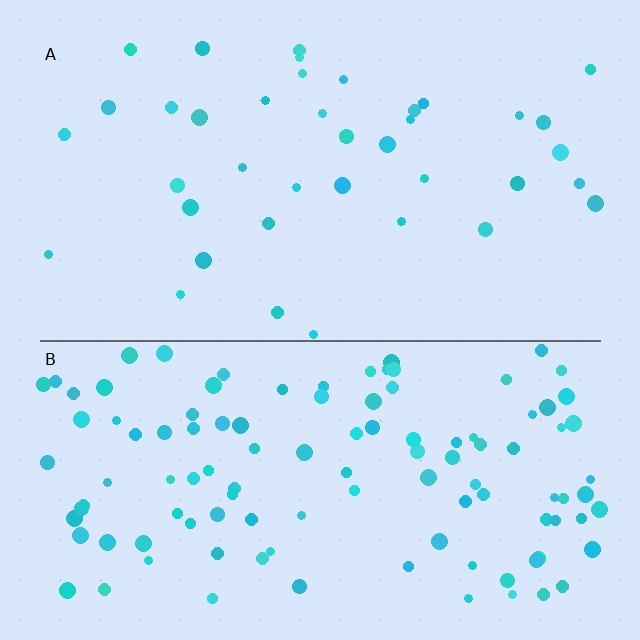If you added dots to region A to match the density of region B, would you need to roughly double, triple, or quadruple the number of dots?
Approximately triple.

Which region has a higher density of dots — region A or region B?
B (the bottom).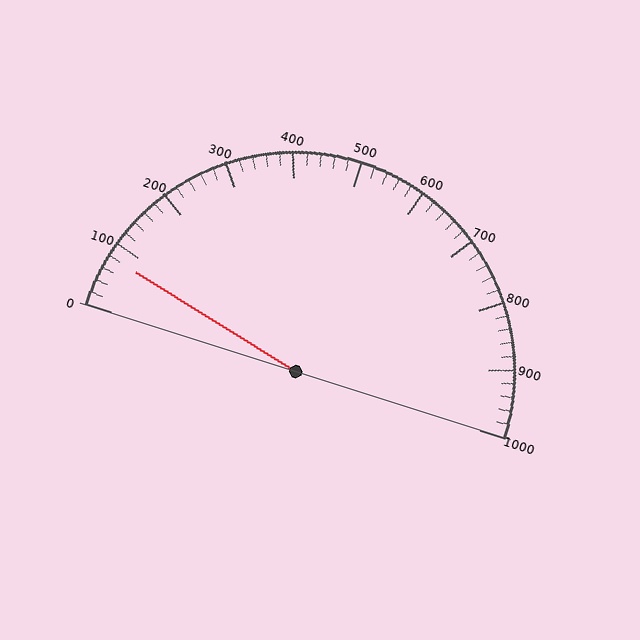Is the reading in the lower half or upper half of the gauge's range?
The reading is in the lower half of the range (0 to 1000).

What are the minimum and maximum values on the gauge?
The gauge ranges from 0 to 1000.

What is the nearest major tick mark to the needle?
The nearest major tick mark is 100.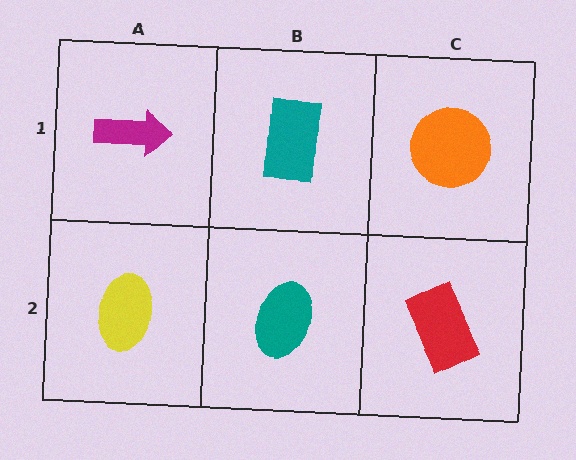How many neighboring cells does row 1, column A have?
2.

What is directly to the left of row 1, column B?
A magenta arrow.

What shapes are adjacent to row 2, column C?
An orange circle (row 1, column C), a teal ellipse (row 2, column B).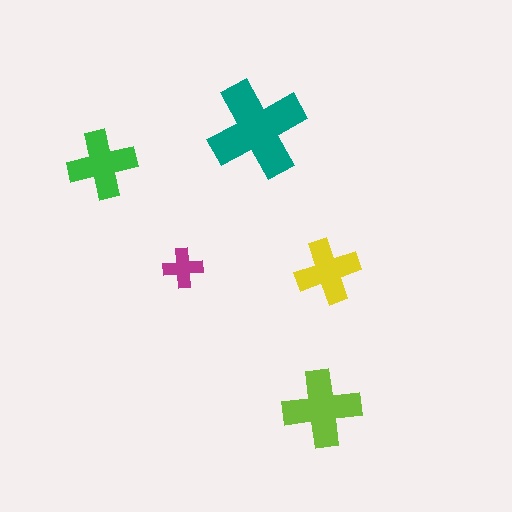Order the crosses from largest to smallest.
the teal one, the lime one, the green one, the yellow one, the magenta one.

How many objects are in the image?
There are 5 objects in the image.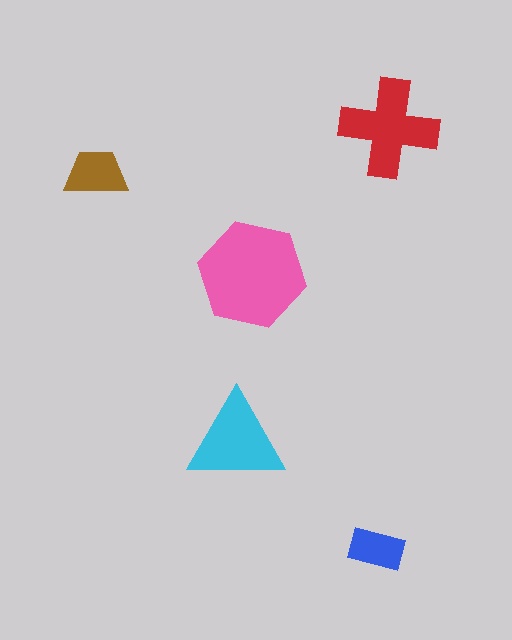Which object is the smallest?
The blue rectangle.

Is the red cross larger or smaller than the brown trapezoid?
Larger.